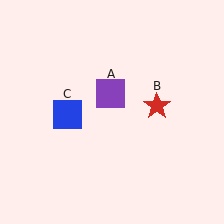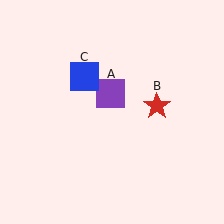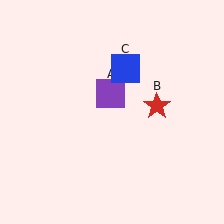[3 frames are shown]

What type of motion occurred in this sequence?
The blue square (object C) rotated clockwise around the center of the scene.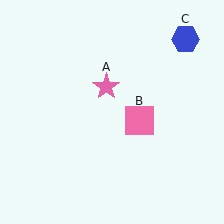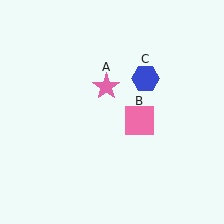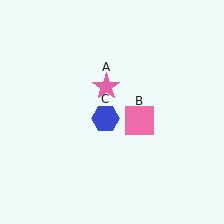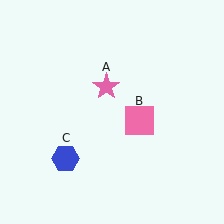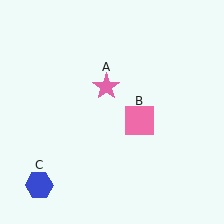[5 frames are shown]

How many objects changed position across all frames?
1 object changed position: blue hexagon (object C).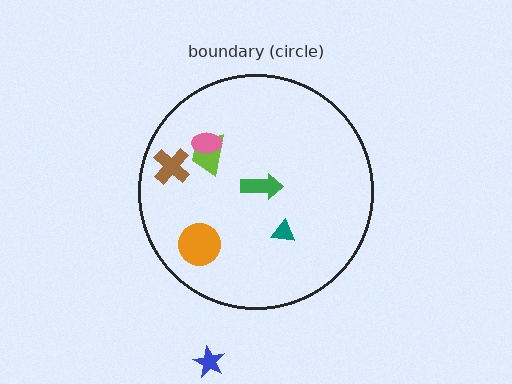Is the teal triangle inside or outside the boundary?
Inside.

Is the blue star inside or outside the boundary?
Outside.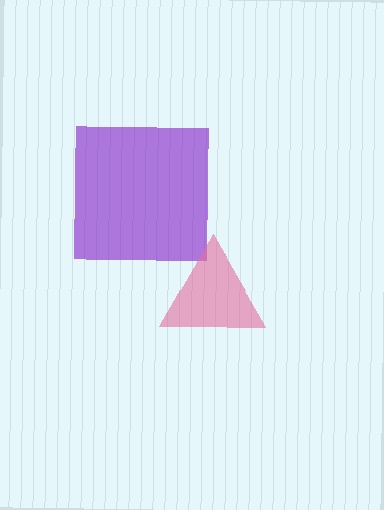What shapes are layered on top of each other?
The layered shapes are: a purple square, a pink triangle.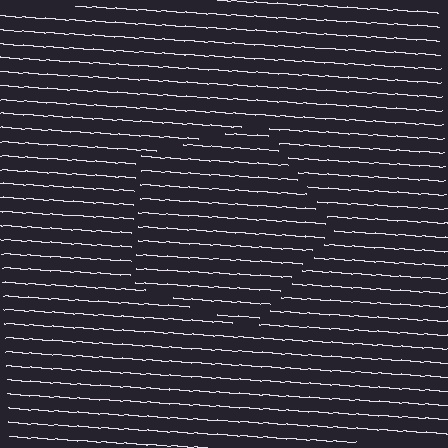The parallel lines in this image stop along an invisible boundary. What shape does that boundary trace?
An illusory pentagon. The interior of the shape contains the same grating, shifted by half a period — the contour is defined by the phase discontinuity where line-ends from the inner and outer gratings abut.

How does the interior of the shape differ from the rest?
The interior of the shape contains the same grating, shifted by half a period — the contour is defined by the phase discontinuity where line-ends from the inner and outer gratings abut.